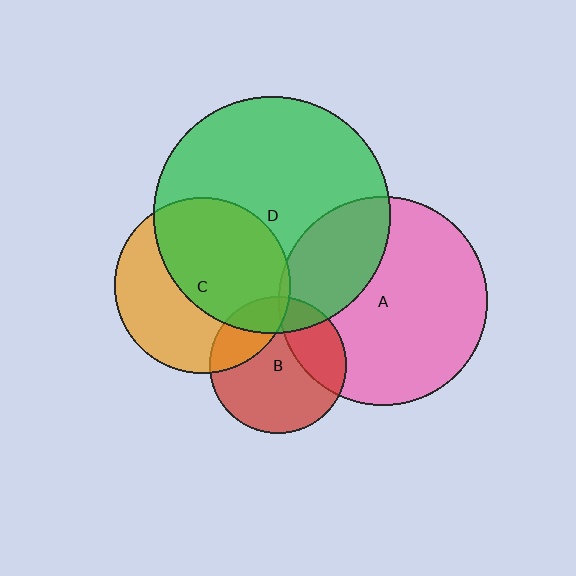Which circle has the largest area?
Circle D (green).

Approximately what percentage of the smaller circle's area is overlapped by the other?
Approximately 30%.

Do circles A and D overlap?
Yes.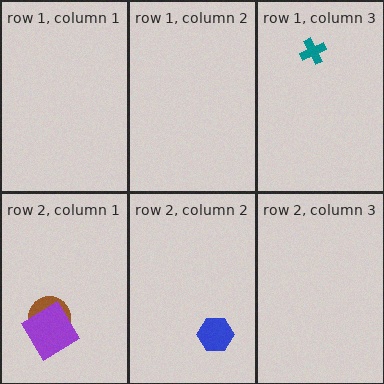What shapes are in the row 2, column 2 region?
The blue hexagon.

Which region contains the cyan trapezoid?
The row 2, column 1 region.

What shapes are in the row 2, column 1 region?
The cyan trapezoid, the brown circle, the purple diamond.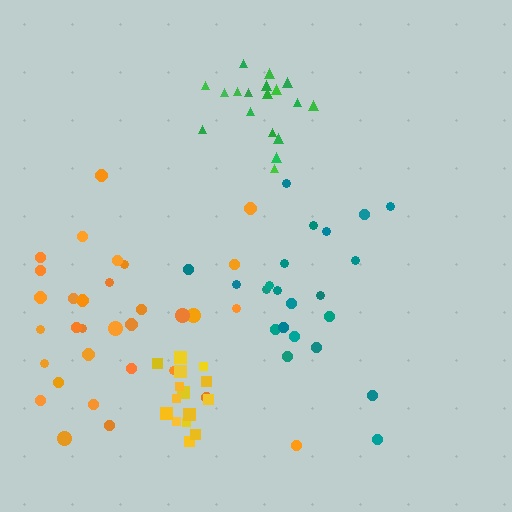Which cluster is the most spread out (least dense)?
Teal.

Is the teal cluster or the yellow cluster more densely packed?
Yellow.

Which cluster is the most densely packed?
Green.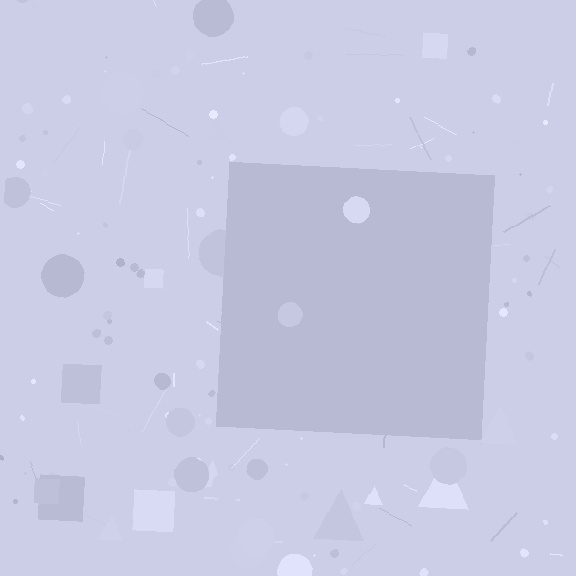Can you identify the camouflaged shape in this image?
The camouflaged shape is a square.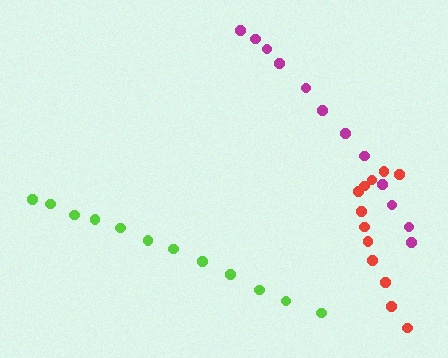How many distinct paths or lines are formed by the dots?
There are 3 distinct paths.